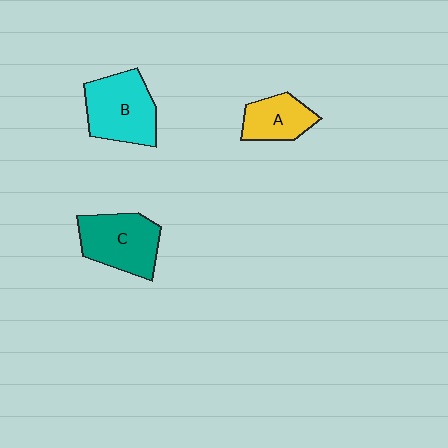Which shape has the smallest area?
Shape A (yellow).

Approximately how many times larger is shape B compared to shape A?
Approximately 1.6 times.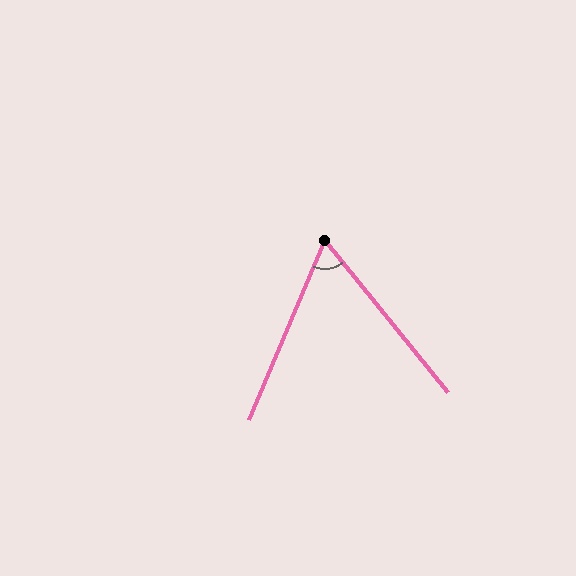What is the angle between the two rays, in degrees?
Approximately 62 degrees.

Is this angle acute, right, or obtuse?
It is acute.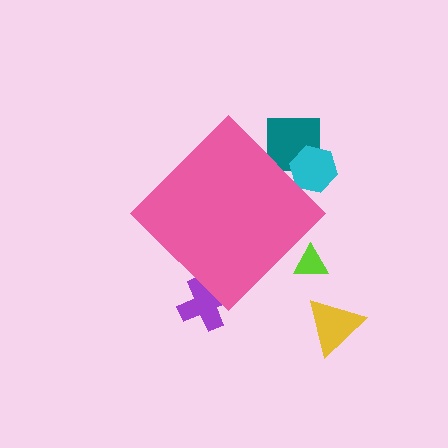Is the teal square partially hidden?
Yes, the teal square is partially hidden behind the pink diamond.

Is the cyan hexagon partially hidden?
Yes, the cyan hexagon is partially hidden behind the pink diamond.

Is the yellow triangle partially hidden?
No, the yellow triangle is fully visible.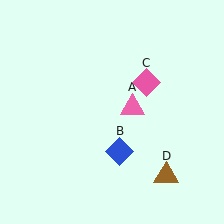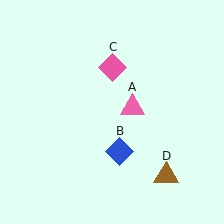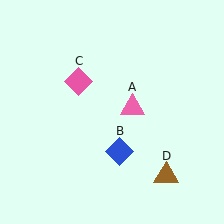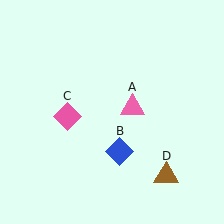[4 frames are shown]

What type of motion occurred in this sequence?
The pink diamond (object C) rotated counterclockwise around the center of the scene.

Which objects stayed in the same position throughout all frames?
Pink triangle (object A) and blue diamond (object B) and brown triangle (object D) remained stationary.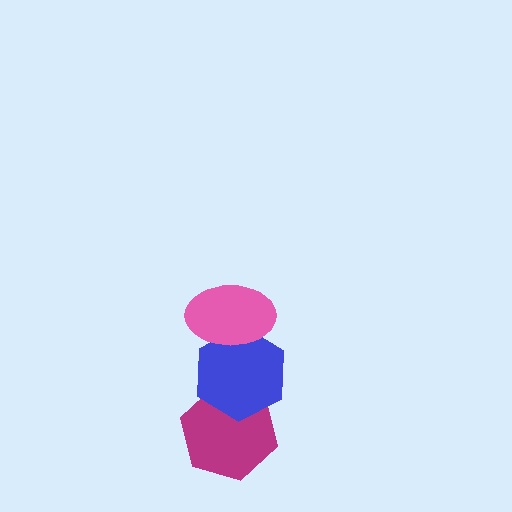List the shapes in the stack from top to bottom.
From top to bottom: the pink ellipse, the blue hexagon, the magenta hexagon.